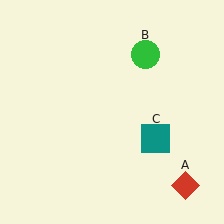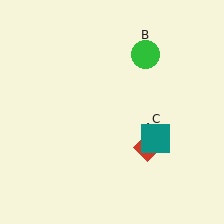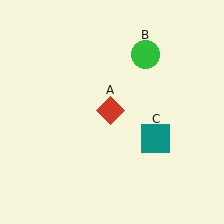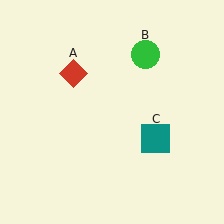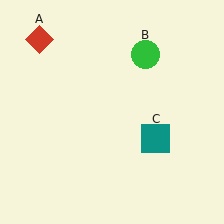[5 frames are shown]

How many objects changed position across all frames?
1 object changed position: red diamond (object A).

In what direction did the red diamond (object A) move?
The red diamond (object A) moved up and to the left.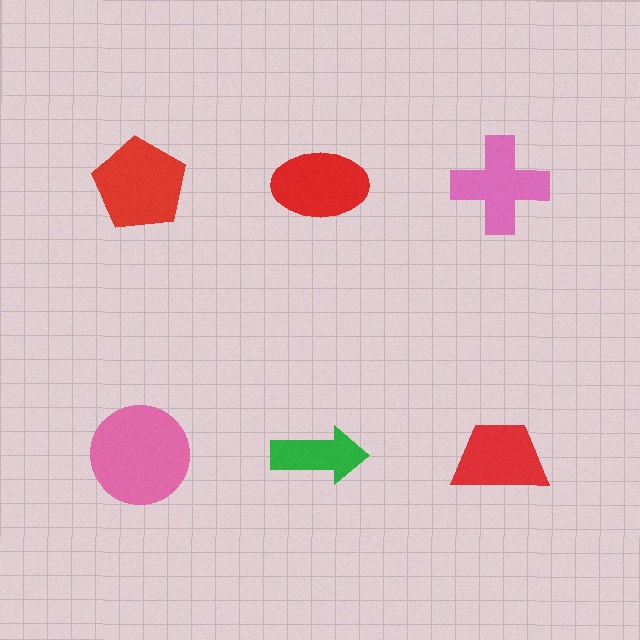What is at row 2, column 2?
A green arrow.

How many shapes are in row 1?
3 shapes.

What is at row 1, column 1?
A red pentagon.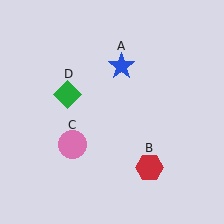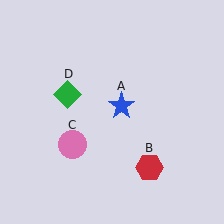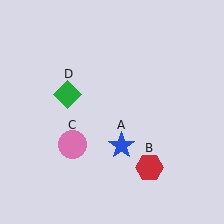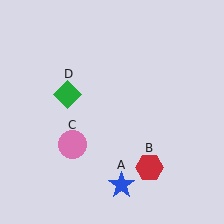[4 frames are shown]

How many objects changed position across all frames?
1 object changed position: blue star (object A).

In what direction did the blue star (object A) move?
The blue star (object A) moved down.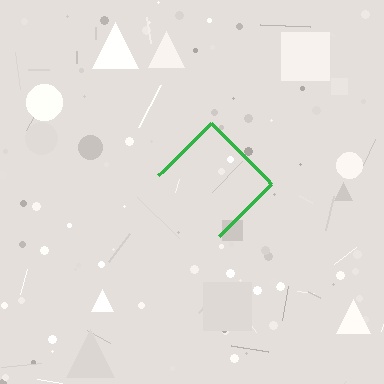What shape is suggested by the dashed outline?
The dashed outline suggests a diamond.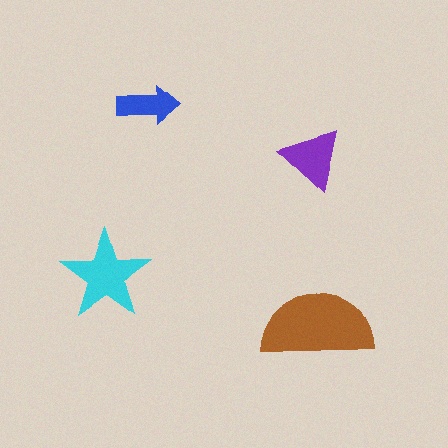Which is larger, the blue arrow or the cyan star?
The cyan star.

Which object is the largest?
The brown semicircle.